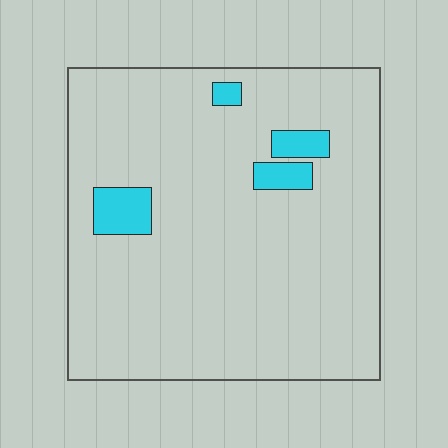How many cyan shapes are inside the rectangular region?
4.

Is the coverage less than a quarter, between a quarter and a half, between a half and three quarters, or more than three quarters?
Less than a quarter.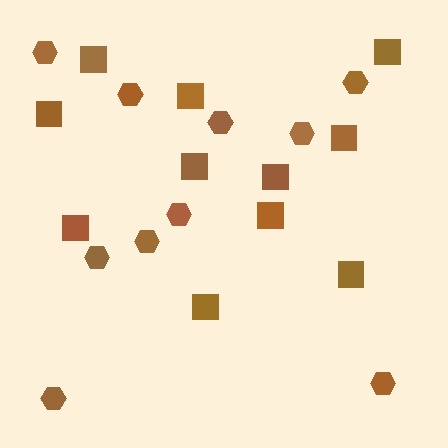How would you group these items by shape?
There are 2 groups: one group of hexagons (10) and one group of squares (11).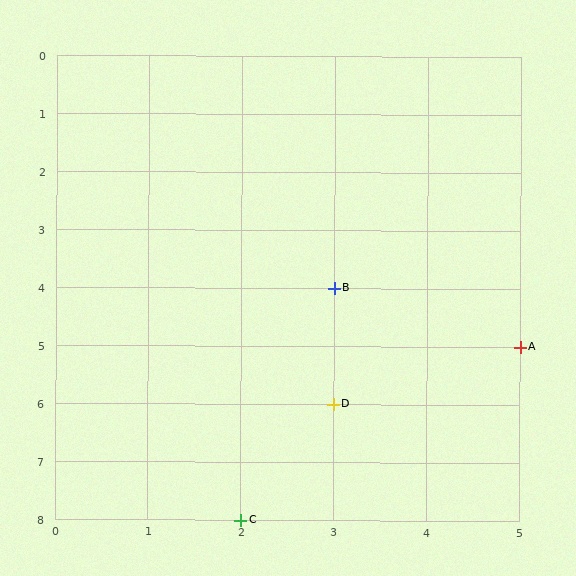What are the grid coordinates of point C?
Point C is at grid coordinates (2, 8).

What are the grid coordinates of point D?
Point D is at grid coordinates (3, 6).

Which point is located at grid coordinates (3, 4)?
Point B is at (3, 4).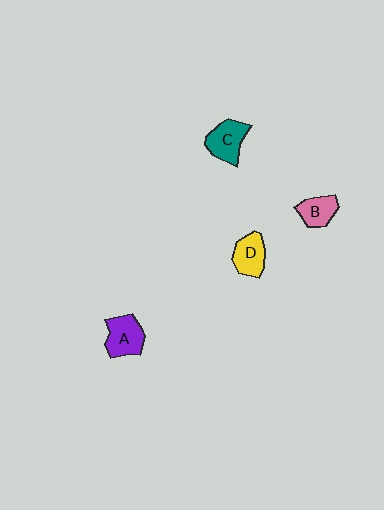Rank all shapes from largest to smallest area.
From largest to smallest: A (purple), C (teal), D (yellow), B (pink).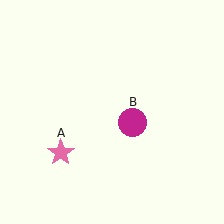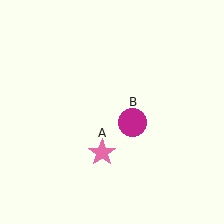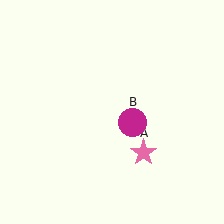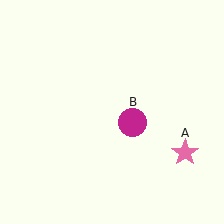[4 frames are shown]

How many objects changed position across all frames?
1 object changed position: pink star (object A).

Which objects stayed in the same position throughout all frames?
Magenta circle (object B) remained stationary.